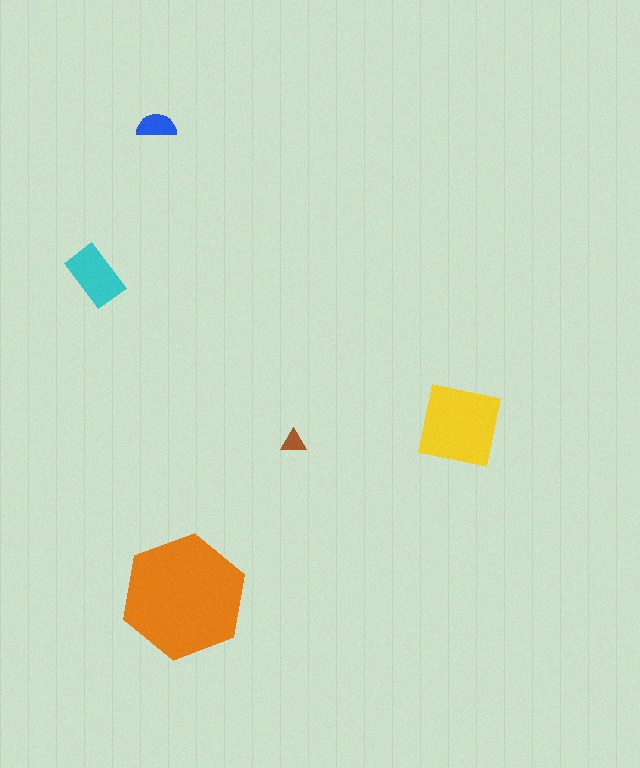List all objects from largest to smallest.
The orange hexagon, the yellow square, the cyan rectangle, the blue semicircle, the brown triangle.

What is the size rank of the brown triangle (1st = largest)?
5th.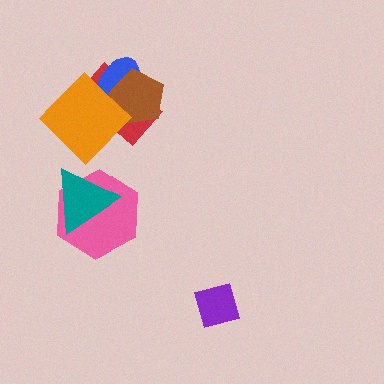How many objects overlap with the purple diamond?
0 objects overlap with the purple diamond.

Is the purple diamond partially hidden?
No, no other shape covers it.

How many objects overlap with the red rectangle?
3 objects overlap with the red rectangle.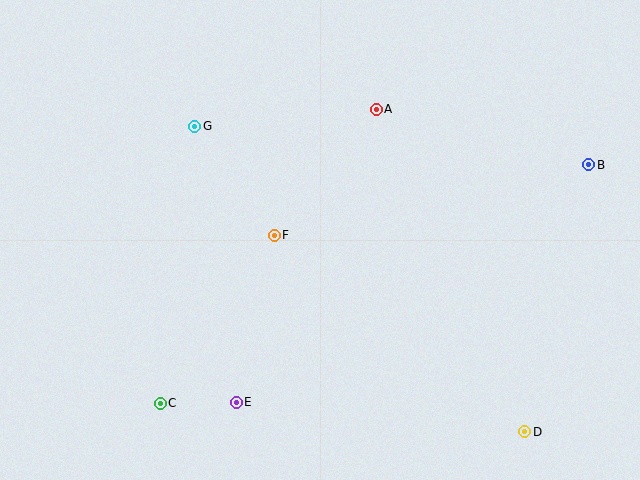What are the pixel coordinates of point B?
Point B is at (589, 165).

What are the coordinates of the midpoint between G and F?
The midpoint between G and F is at (235, 181).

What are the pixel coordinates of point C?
Point C is at (160, 403).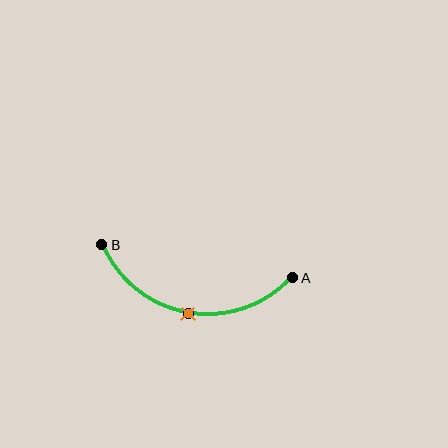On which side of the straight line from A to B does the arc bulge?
The arc bulges below the straight line connecting A and B.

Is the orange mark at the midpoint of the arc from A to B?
Yes. The orange mark lies on the arc at equal arc-length from both A and B — it is the arc midpoint.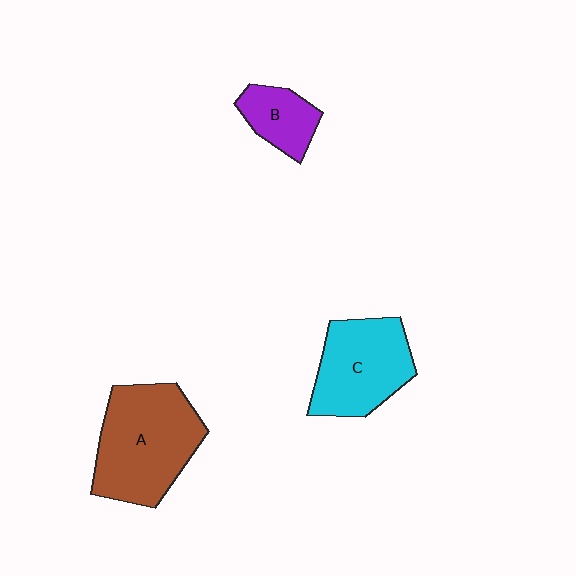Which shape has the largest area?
Shape A (brown).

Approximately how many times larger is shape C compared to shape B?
Approximately 2.0 times.